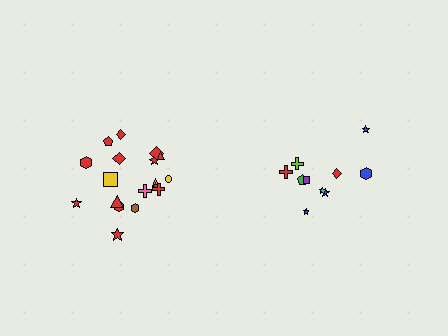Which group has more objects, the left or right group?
The left group.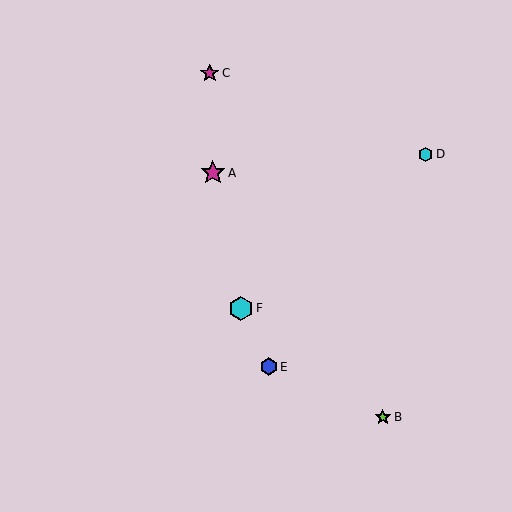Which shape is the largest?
The magenta star (labeled A) is the largest.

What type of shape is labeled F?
Shape F is a cyan hexagon.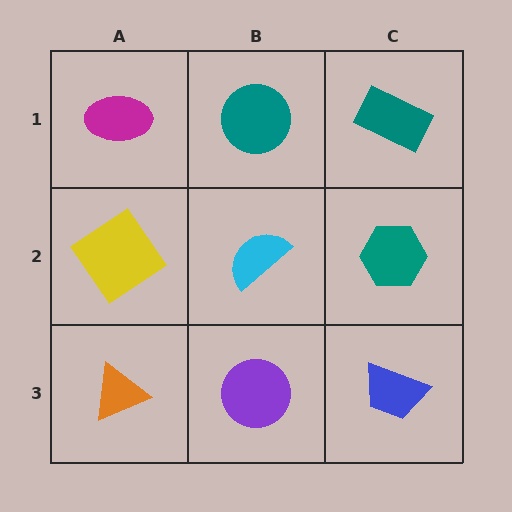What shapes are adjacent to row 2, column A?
A magenta ellipse (row 1, column A), an orange triangle (row 3, column A), a cyan semicircle (row 2, column B).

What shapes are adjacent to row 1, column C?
A teal hexagon (row 2, column C), a teal circle (row 1, column B).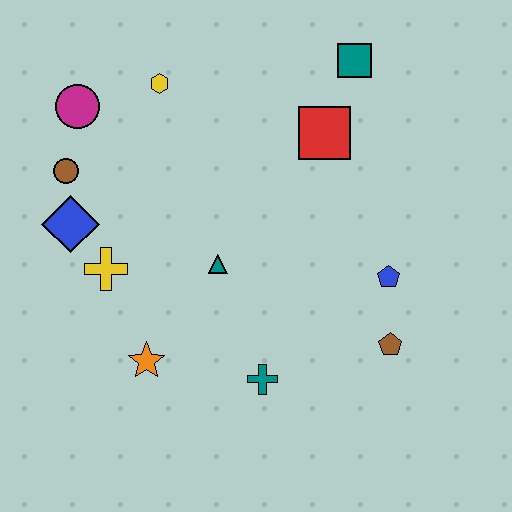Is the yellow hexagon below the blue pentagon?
No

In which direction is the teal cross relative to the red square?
The teal cross is below the red square.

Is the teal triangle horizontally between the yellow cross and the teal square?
Yes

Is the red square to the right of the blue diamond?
Yes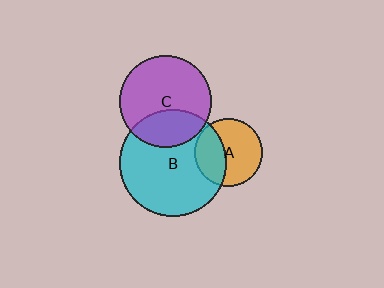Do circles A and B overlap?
Yes.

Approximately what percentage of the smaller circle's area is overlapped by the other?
Approximately 35%.